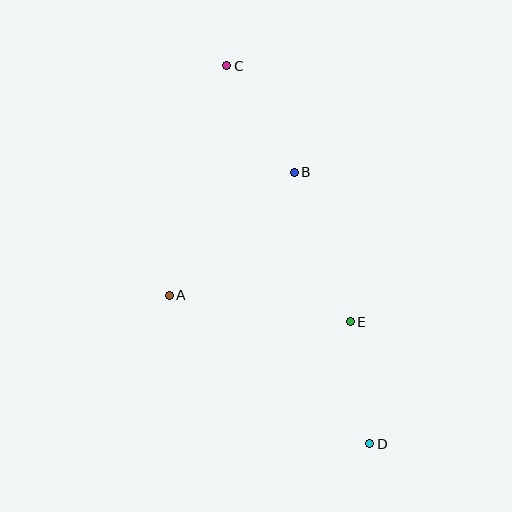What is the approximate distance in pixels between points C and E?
The distance between C and E is approximately 284 pixels.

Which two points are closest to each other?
Points D and E are closest to each other.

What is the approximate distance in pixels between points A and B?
The distance between A and B is approximately 175 pixels.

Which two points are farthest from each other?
Points C and D are farthest from each other.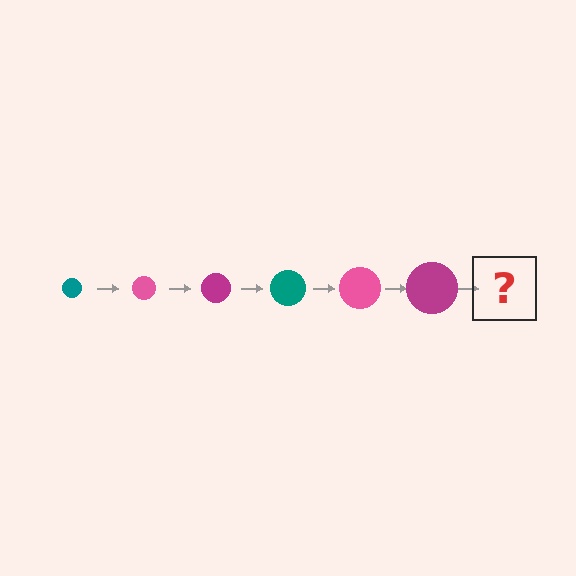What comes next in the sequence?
The next element should be a teal circle, larger than the previous one.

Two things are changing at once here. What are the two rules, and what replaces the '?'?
The two rules are that the circle grows larger each step and the color cycles through teal, pink, and magenta. The '?' should be a teal circle, larger than the previous one.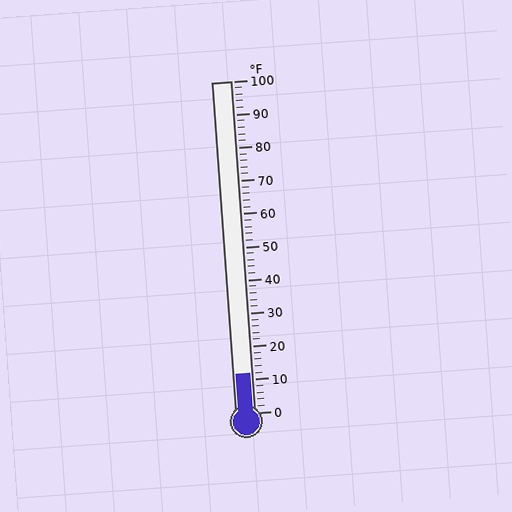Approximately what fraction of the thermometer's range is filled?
The thermometer is filled to approximately 10% of its range.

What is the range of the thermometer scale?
The thermometer scale ranges from 0°F to 100°F.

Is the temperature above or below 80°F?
The temperature is below 80°F.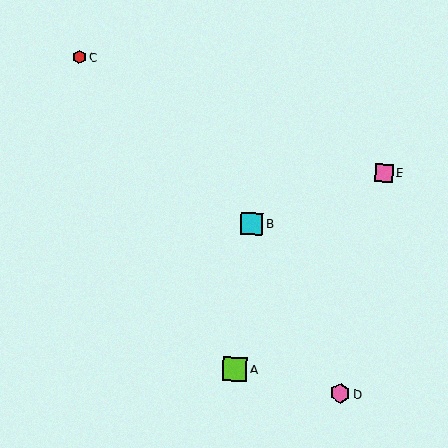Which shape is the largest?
The lime square (labeled A) is the largest.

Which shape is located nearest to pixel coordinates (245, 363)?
The lime square (labeled A) at (235, 369) is nearest to that location.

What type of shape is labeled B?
Shape B is a cyan square.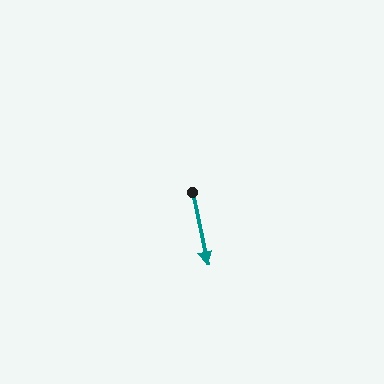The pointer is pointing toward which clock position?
Roughly 6 o'clock.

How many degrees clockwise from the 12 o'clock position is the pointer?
Approximately 168 degrees.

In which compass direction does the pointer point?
South.